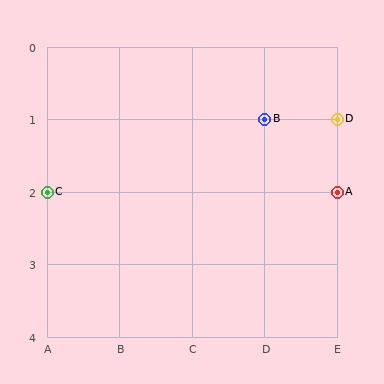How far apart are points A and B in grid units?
Points A and B are 1 column and 1 row apart (about 1.4 grid units diagonally).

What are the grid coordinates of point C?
Point C is at grid coordinates (A, 2).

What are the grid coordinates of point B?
Point B is at grid coordinates (D, 1).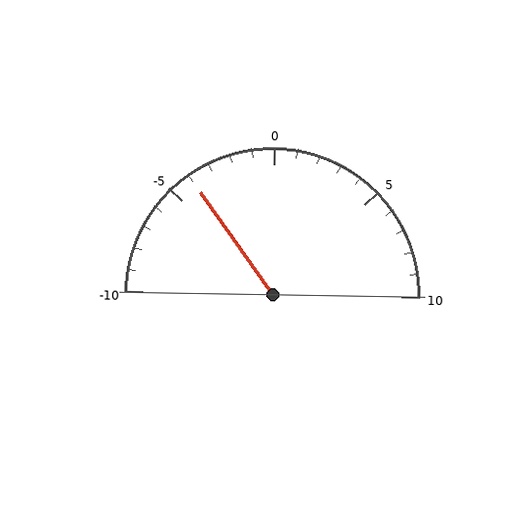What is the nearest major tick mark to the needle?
The nearest major tick mark is -5.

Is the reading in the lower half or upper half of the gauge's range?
The reading is in the lower half of the range (-10 to 10).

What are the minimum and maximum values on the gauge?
The gauge ranges from -10 to 10.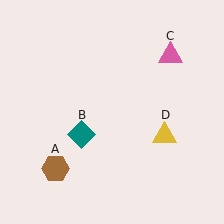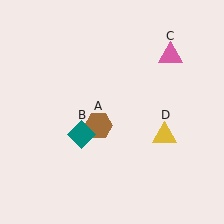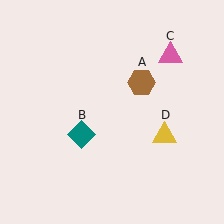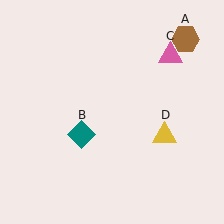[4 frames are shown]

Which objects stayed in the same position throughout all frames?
Teal diamond (object B) and pink triangle (object C) and yellow triangle (object D) remained stationary.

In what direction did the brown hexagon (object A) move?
The brown hexagon (object A) moved up and to the right.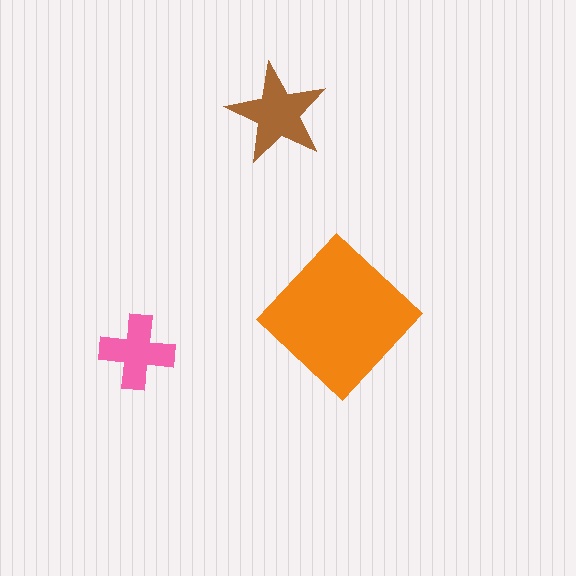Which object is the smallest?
The pink cross.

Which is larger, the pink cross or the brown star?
The brown star.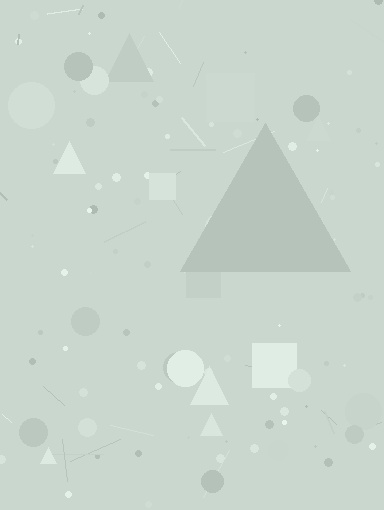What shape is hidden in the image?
A triangle is hidden in the image.